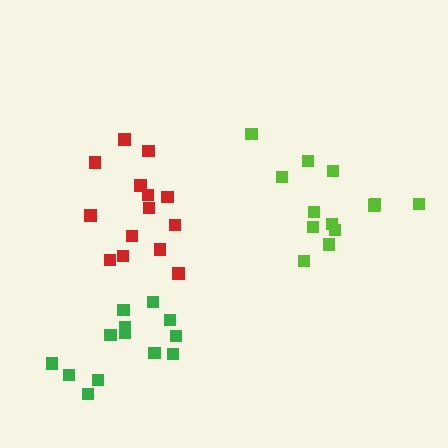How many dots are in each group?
Group 1: 14 dots, Group 2: 13 dots, Group 3: 13 dots (40 total).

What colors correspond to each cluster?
The clusters are colored: red, lime, green.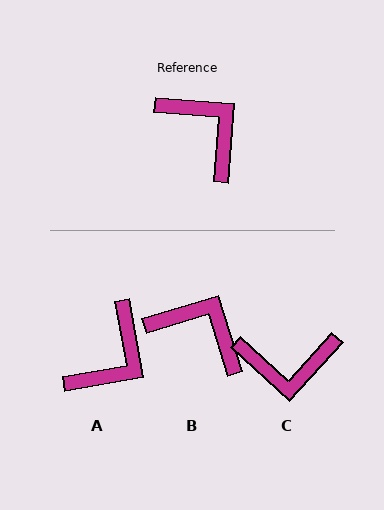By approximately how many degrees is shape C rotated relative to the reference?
Approximately 128 degrees clockwise.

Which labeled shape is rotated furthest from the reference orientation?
C, about 128 degrees away.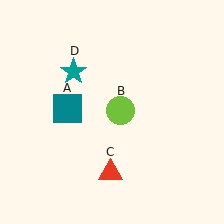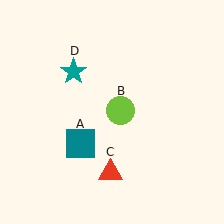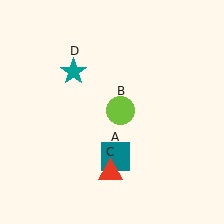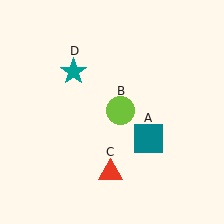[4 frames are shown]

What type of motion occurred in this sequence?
The teal square (object A) rotated counterclockwise around the center of the scene.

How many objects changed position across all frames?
1 object changed position: teal square (object A).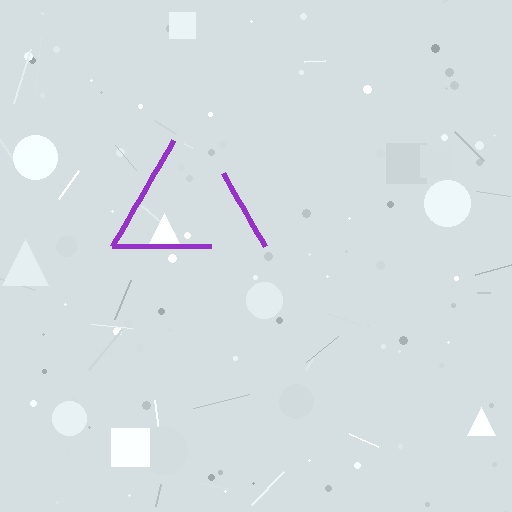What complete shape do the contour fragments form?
The contour fragments form a triangle.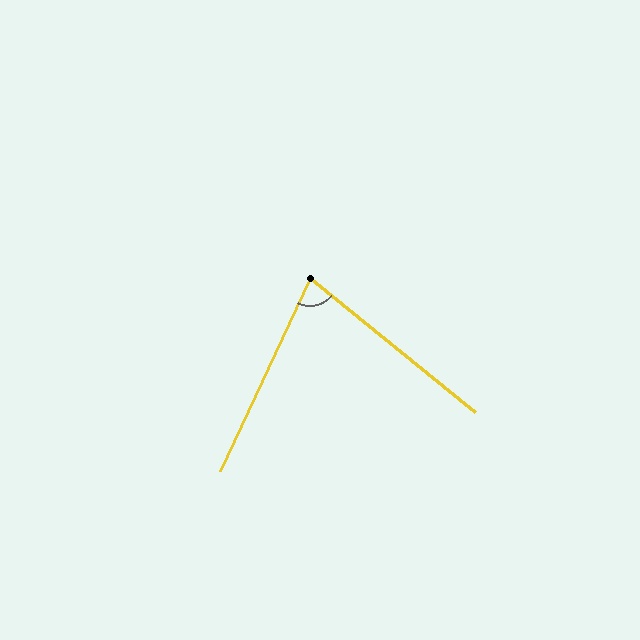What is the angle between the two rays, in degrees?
Approximately 76 degrees.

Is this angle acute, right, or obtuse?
It is acute.